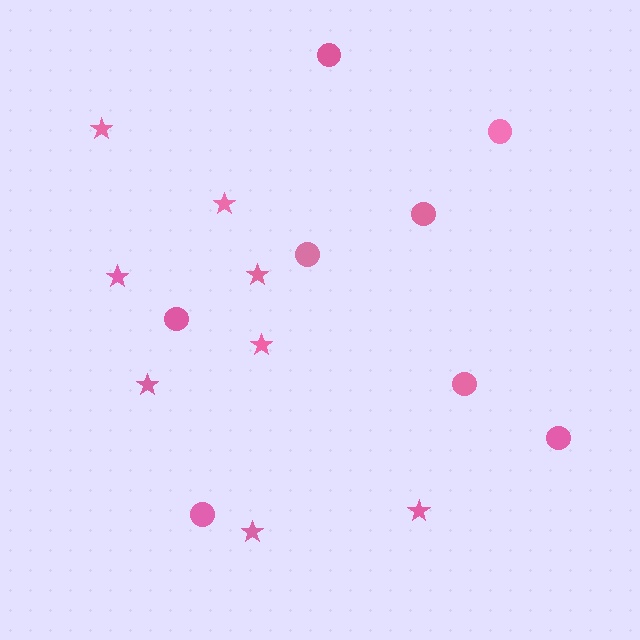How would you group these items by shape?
There are 2 groups: one group of circles (8) and one group of stars (8).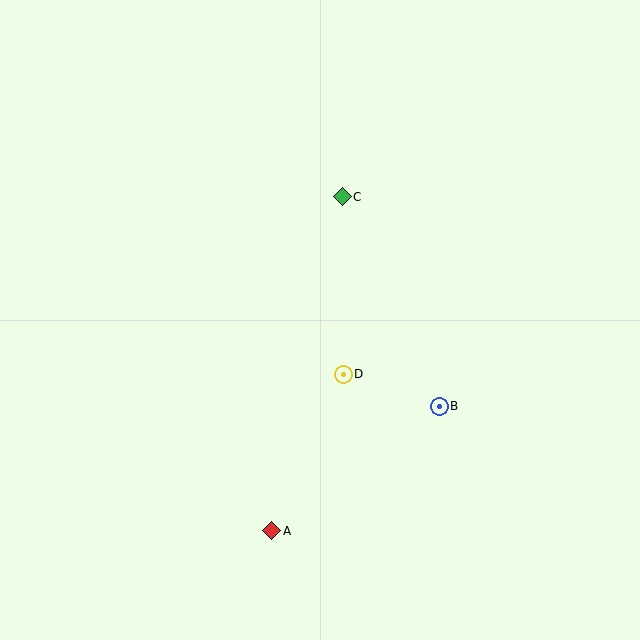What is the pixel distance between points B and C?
The distance between B and C is 231 pixels.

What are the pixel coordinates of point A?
Point A is at (272, 531).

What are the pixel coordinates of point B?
Point B is at (439, 406).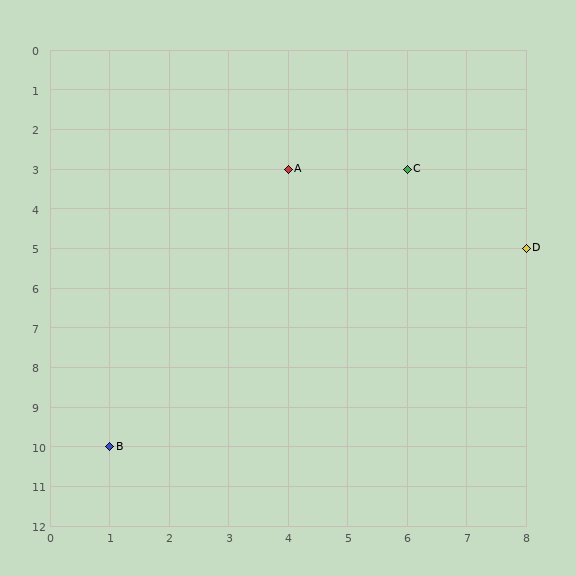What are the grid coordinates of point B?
Point B is at grid coordinates (1, 10).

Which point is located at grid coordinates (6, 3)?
Point C is at (6, 3).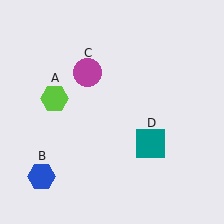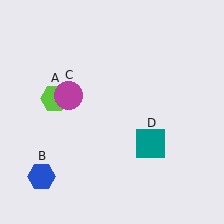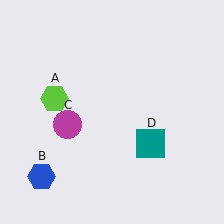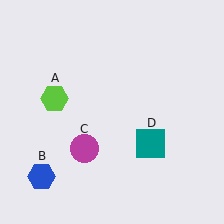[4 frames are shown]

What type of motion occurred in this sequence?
The magenta circle (object C) rotated counterclockwise around the center of the scene.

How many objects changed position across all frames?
1 object changed position: magenta circle (object C).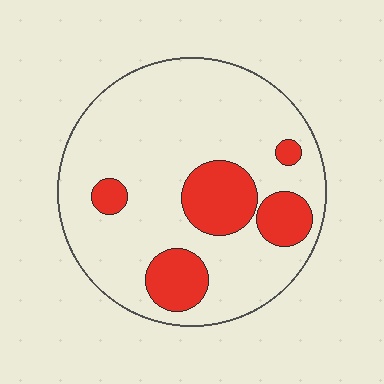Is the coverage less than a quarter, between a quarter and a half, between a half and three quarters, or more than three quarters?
Less than a quarter.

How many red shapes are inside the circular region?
5.